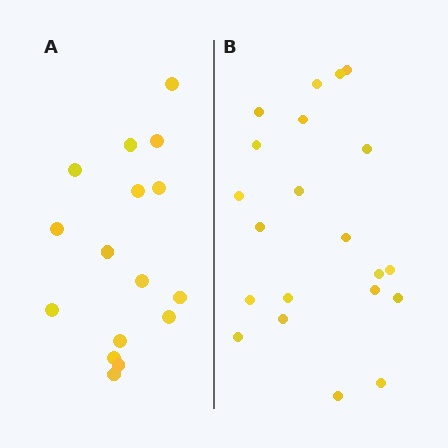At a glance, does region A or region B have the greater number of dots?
Region B (the right region) has more dots.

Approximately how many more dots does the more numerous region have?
Region B has about 5 more dots than region A.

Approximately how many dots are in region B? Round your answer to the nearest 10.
About 20 dots. (The exact count is 21, which rounds to 20.)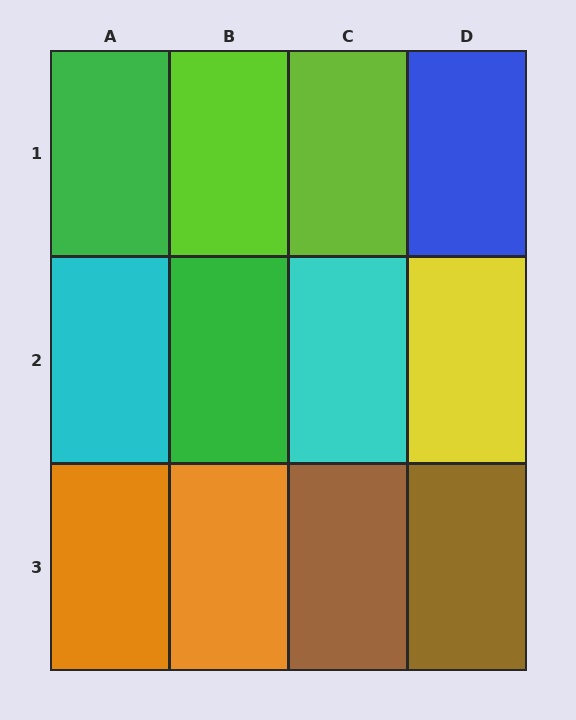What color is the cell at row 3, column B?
Orange.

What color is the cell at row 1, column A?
Green.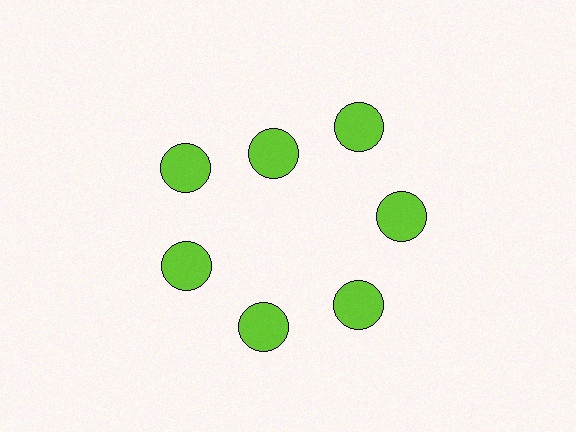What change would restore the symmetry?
The symmetry would be restored by moving it outward, back onto the ring so that all 7 circles sit at equal angles and equal distance from the center.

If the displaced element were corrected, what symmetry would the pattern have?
It would have 7-fold rotational symmetry — the pattern would map onto itself every 51 degrees.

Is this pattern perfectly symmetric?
No. The 7 lime circles are arranged in a ring, but one element near the 12 o'clock position is pulled inward toward the center, breaking the 7-fold rotational symmetry.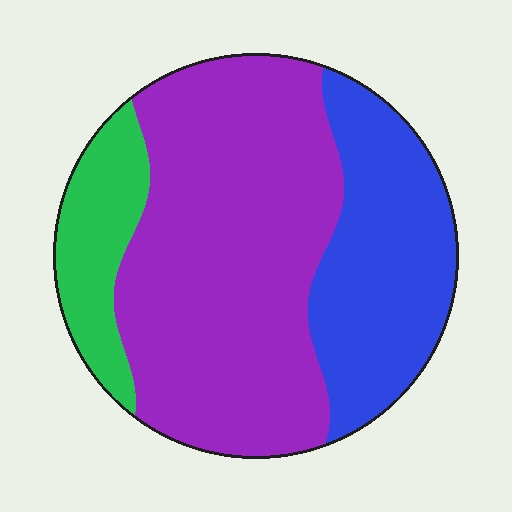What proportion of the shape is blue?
Blue takes up between a sixth and a third of the shape.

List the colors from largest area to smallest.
From largest to smallest: purple, blue, green.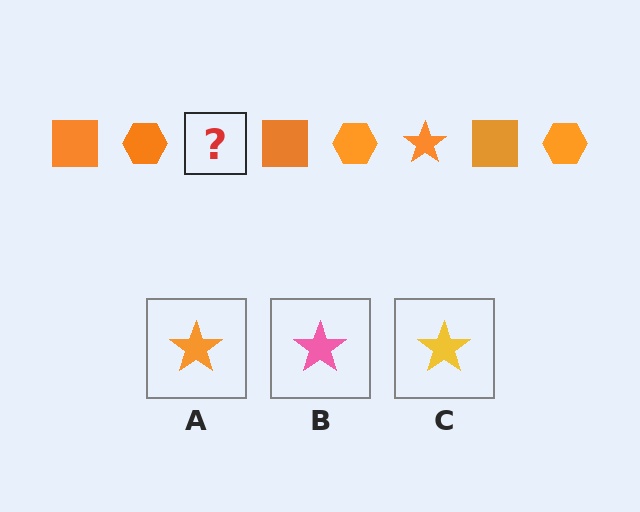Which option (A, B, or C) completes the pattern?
A.